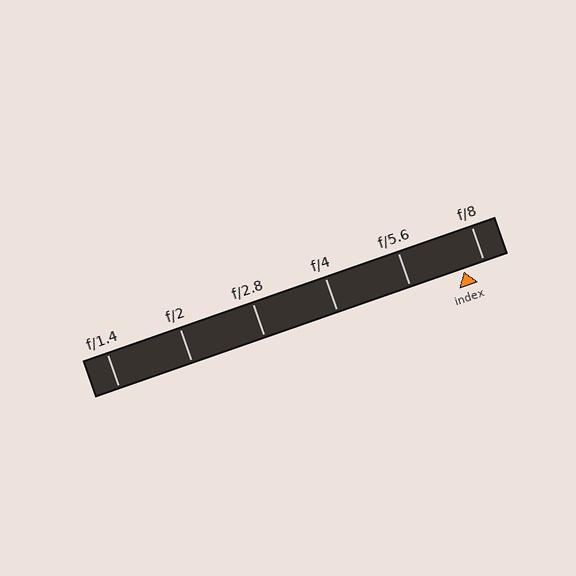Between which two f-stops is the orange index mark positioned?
The index mark is between f/5.6 and f/8.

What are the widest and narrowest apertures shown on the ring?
The widest aperture shown is f/1.4 and the narrowest is f/8.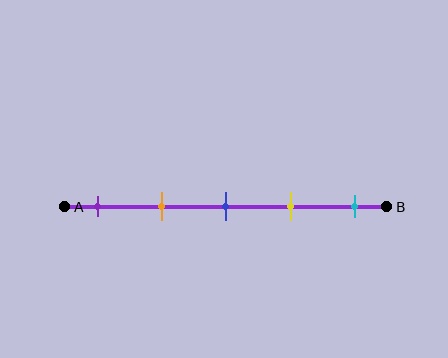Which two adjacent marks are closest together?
The blue and yellow marks are the closest adjacent pair.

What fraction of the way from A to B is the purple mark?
The purple mark is approximately 10% (0.1) of the way from A to B.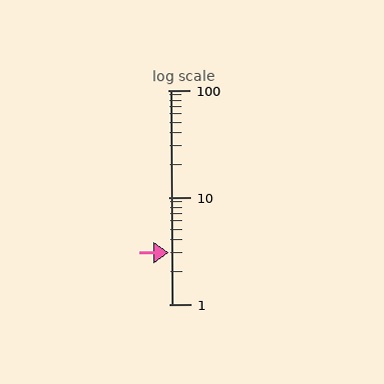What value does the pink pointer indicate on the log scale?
The pointer indicates approximately 3.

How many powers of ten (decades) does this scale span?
The scale spans 2 decades, from 1 to 100.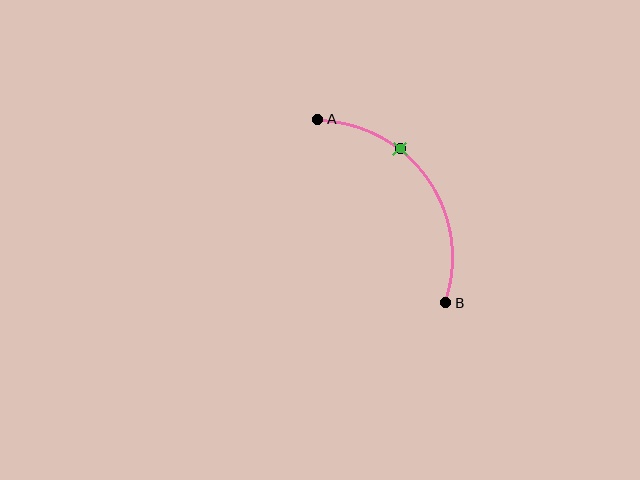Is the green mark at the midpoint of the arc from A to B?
No. The green mark lies on the arc but is closer to endpoint A. The arc midpoint would be at the point on the curve equidistant along the arc from both A and B.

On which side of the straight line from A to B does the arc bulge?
The arc bulges above and to the right of the straight line connecting A and B.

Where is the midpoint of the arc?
The arc midpoint is the point on the curve farthest from the straight line joining A and B. It sits above and to the right of that line.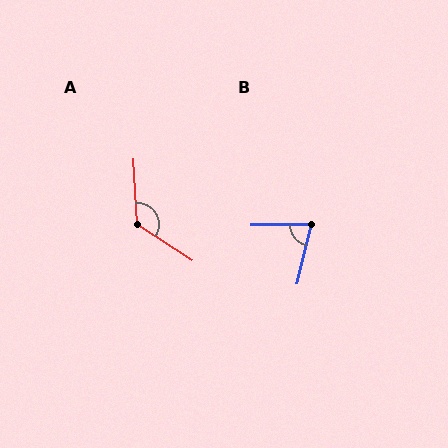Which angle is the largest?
A, at approximately 127 degrees.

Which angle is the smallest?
B, at approximately 76 degrees.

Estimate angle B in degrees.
Approximately 76 degrees.